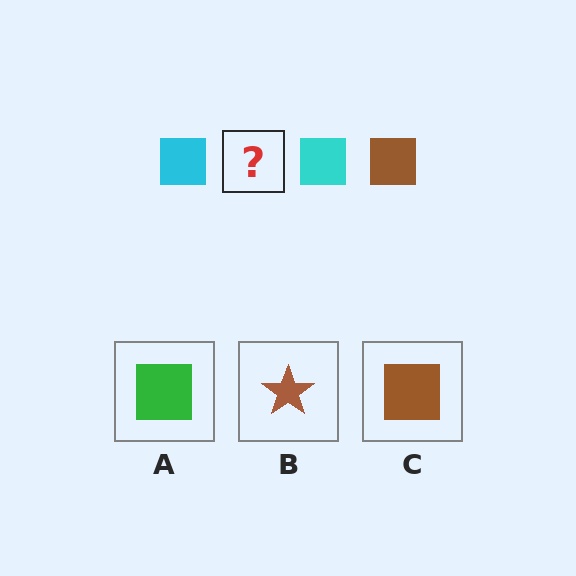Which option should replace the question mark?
Option C.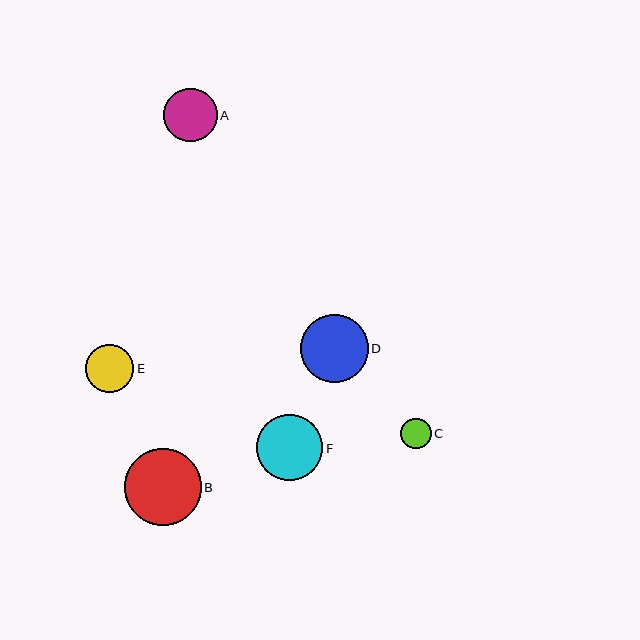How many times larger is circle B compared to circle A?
Circle B is approximately 1.4 times the size of circle A.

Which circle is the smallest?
Circle C is the smallest with a size of approximately 30 pixels.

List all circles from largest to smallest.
From largest to smallest: B, D, F, A, E, C.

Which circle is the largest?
Circle B is the largest with a size of approximately 77 pixels.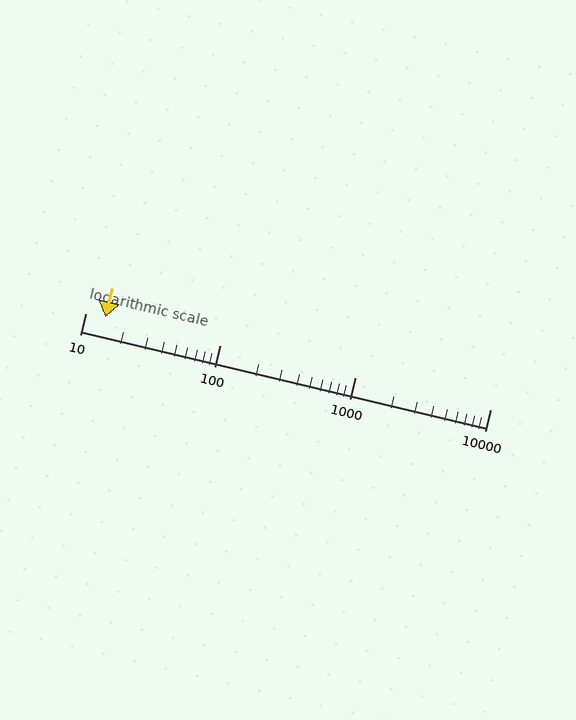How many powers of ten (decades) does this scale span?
The scale spans 3 decades, from 10 to 10000.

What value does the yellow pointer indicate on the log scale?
The pointer indicates approximately 14.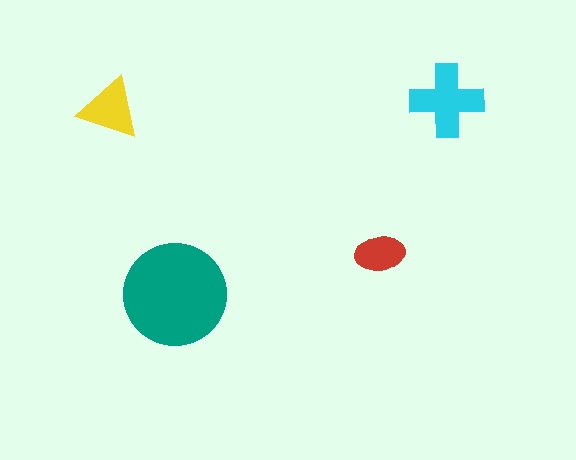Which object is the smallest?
The red ellipse.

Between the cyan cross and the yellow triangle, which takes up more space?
The cyan cross.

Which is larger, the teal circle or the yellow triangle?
The teal circle.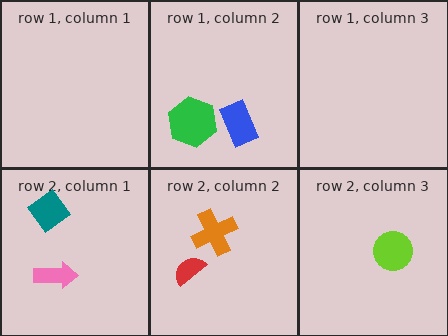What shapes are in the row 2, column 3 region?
The lime circle.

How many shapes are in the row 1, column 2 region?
2.